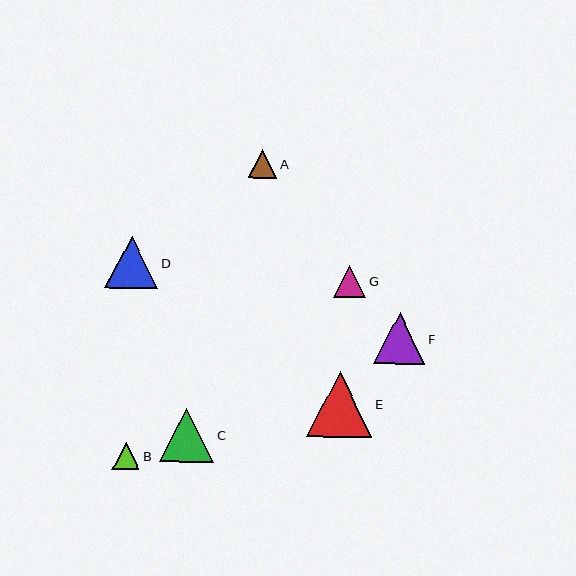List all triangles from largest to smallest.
From largest to smallest: E, C, D, F, G, A, B.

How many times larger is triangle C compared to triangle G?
Triangle C is approximately 1.7 times the size of triangle G.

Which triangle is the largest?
Triangle E is the largest with a size of approximately 65 pixels.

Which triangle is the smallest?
Triangle B is the smallest with a size of approximately 27 pixels.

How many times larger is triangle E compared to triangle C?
Triangle E is approximately 1.2 times the size of triangle C.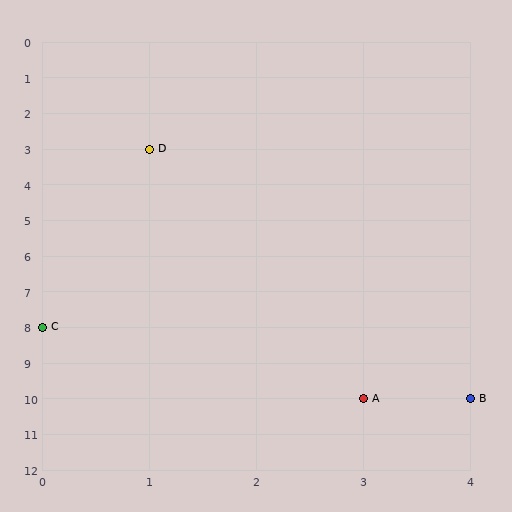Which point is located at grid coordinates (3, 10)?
Point A is at (3, 10).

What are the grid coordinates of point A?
Point A is at grid coordinates (3, 10).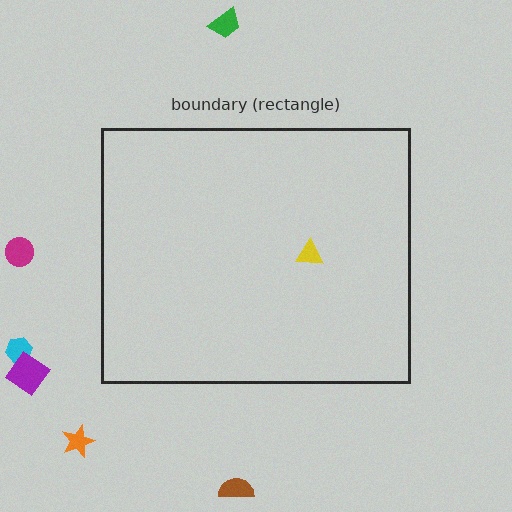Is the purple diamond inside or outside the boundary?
Outside.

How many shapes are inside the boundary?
1 inside, 6 outside.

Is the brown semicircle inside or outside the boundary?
Outside.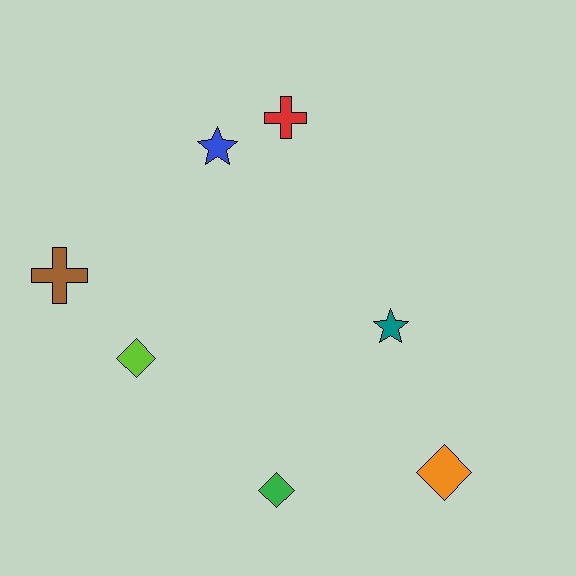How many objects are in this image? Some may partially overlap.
There are 7 objects.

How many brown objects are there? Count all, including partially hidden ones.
There is 1 brown object.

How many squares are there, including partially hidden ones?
There are no squares.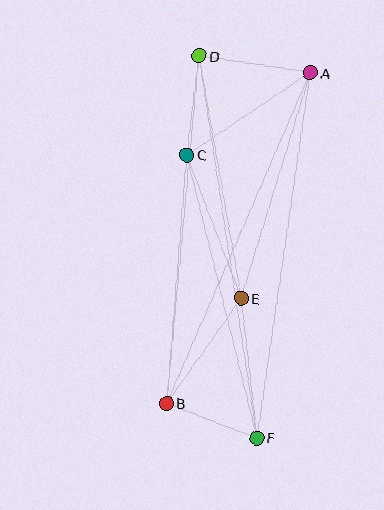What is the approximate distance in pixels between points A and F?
The distance between A and F is approximately 369 pixels.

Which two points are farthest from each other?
Points D and F are farthest from each other.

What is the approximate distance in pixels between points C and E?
The distance between C and E is approximately 154 pixels.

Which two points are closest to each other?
Points B and F are closest to each other.